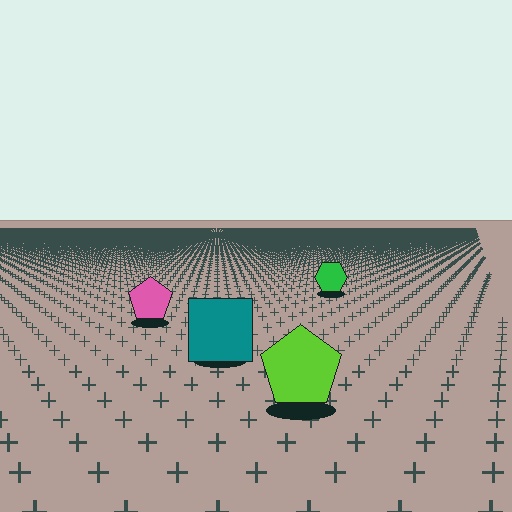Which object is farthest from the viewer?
The green hexagon is farthest from the viewer. It appears smaller and the ground texture around it is denser.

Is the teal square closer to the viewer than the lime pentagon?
No. The lime pentagon is closer — you can tell from the texture gradient: the ground texture is coarser near it.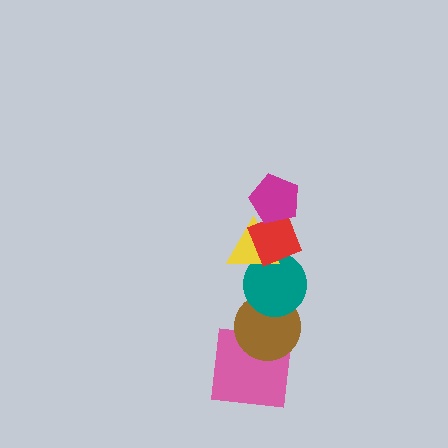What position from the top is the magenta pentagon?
The magenta pentagon is 1st from the top.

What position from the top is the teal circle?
The teal circle is 4th from the top.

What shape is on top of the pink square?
The brown circle is on top of the pink square.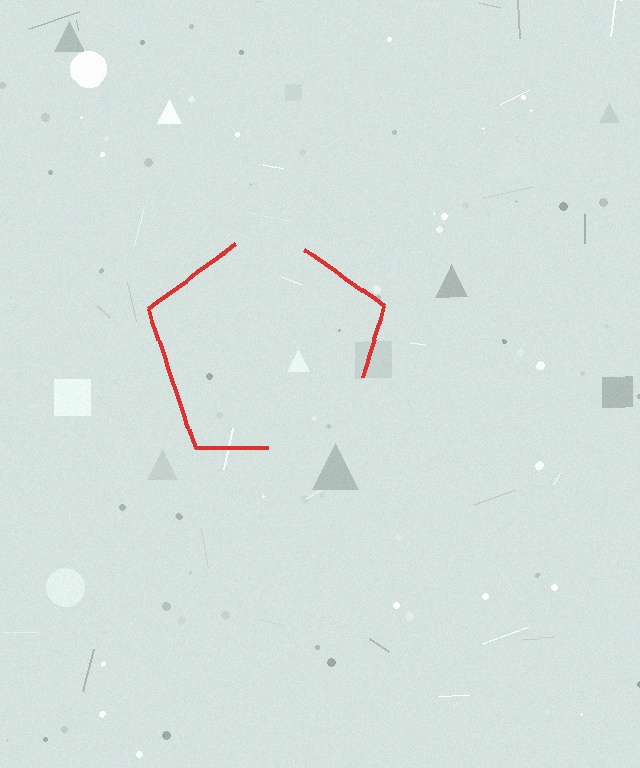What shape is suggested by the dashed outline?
The dashed outline suggests a pentagon.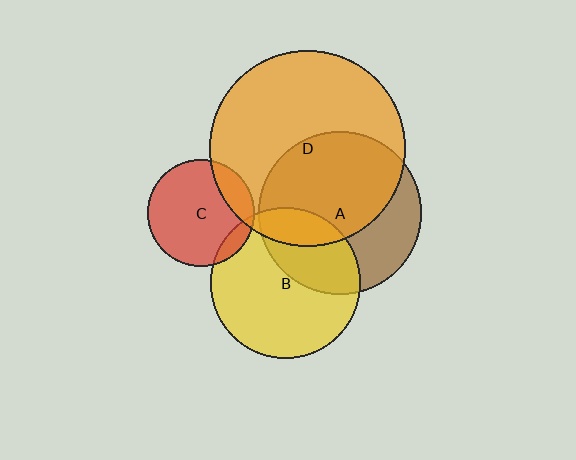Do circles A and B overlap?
Yes.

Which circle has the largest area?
Circle D (orange).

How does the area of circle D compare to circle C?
Approximately 3.4 times.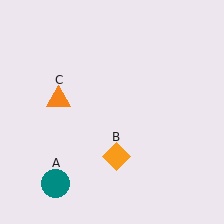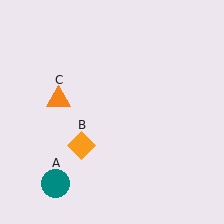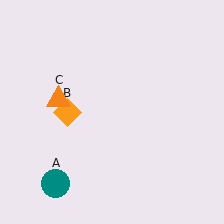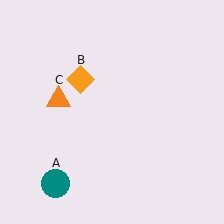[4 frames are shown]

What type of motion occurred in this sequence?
The orange diamond (object B) rotated clockwise around the center of the scene.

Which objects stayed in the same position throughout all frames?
Teal circle (object A) and orange triangle (object C) remained stationary.